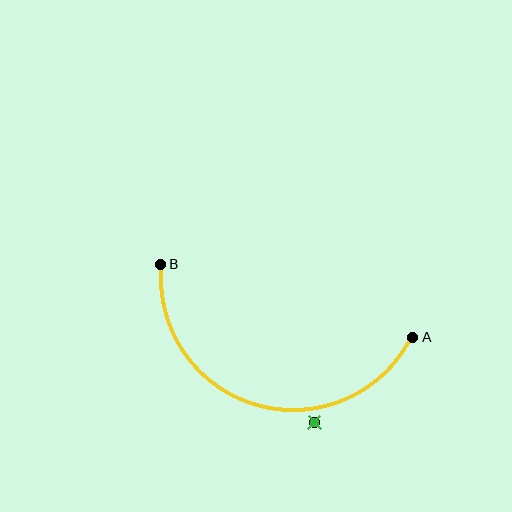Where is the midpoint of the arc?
The arc midpoint is the point on the curve farthest from the straight line joining A and B. It sits below that line.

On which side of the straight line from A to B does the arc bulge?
The arc bulges below the straight line connecting A and B.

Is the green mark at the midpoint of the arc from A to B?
No — the green mark does not lie on the arc at all. It sits slightly outside the curve.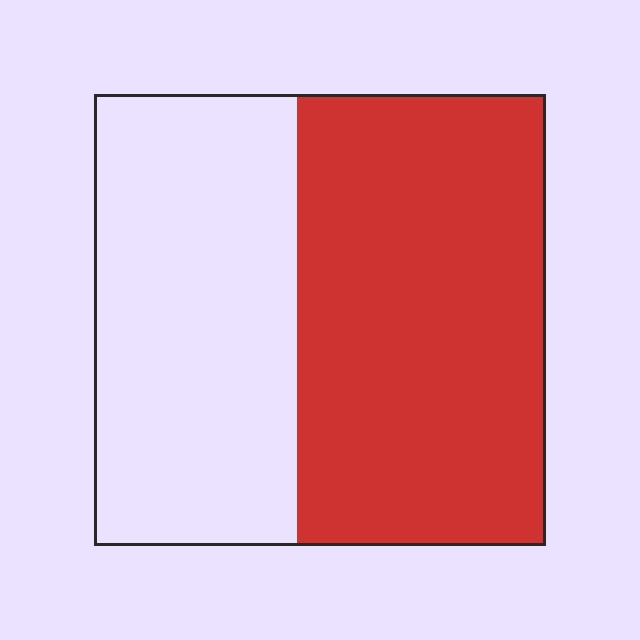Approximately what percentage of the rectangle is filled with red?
Approximately 55%.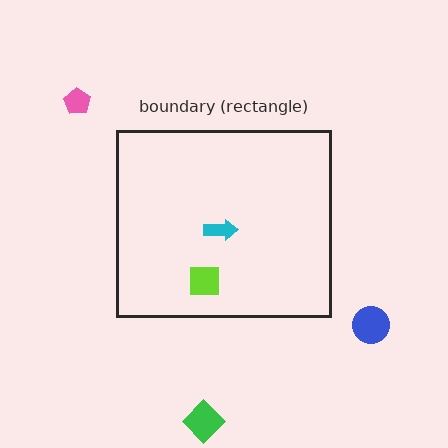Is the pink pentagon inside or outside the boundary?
Outside.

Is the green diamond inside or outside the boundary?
Outside.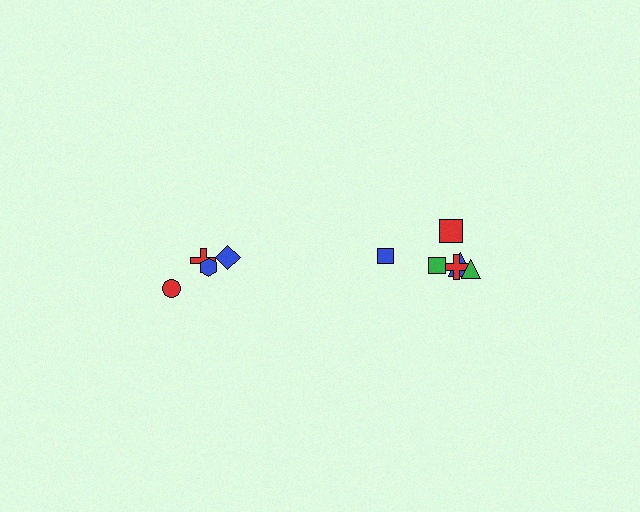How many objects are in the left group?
There are 4 objects.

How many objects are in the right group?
There are 6 objects.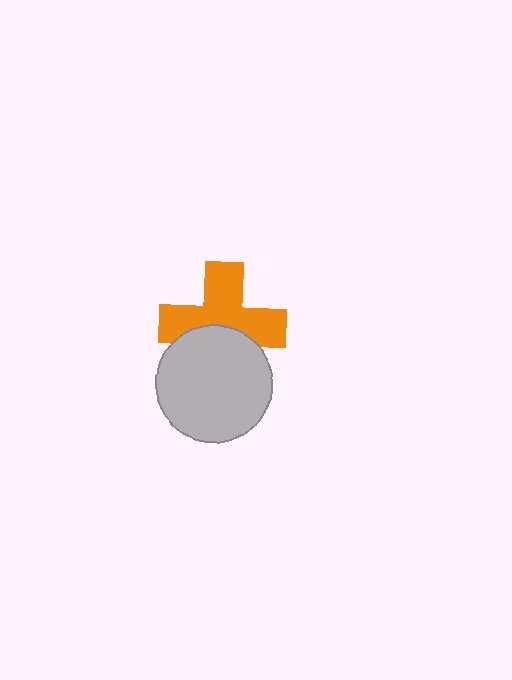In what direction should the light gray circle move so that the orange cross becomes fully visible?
The light gray circle should move down. That is the shortest direction to clear the overlap and leave the orange cross fully visible.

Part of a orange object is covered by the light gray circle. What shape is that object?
It is a cross.